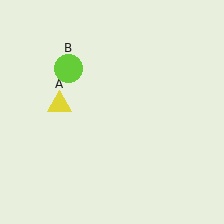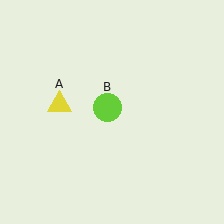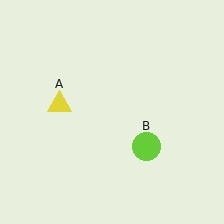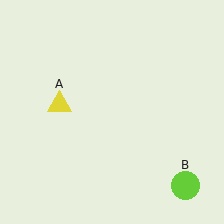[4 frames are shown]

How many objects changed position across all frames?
1 object changed position: lime circle (object B).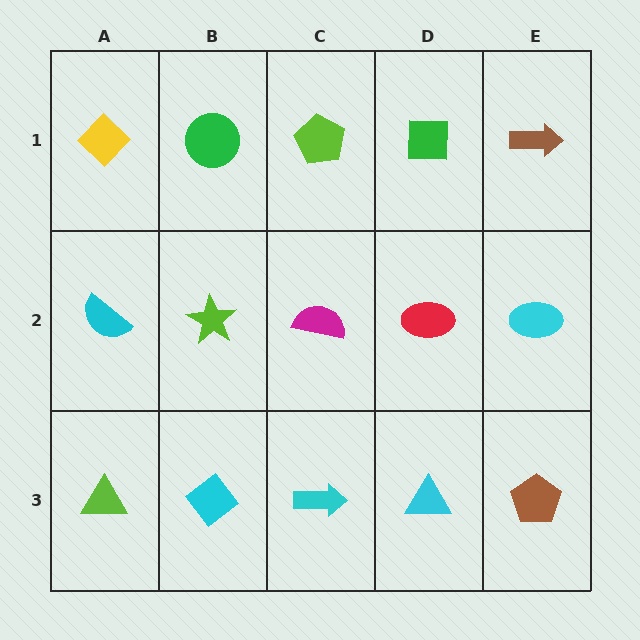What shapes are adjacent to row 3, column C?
A magenta semicircle (row 2, column C), a cyan diamond (row 3, column B), a cyan triangle (row 3, column D).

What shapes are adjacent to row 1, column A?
A cyan semicircle (row 2, column A), a green circle (row 1, column B).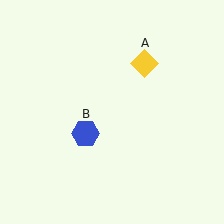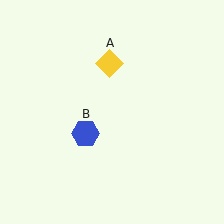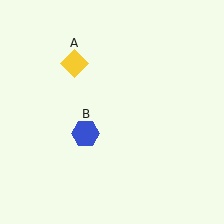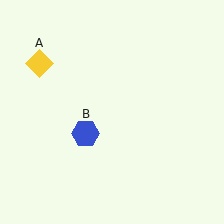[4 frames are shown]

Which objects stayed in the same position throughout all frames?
Blue hexagon (object B) remained stationary.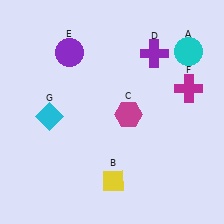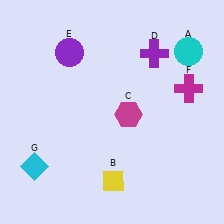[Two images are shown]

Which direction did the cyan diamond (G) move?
The cyan diamond (G) moved down.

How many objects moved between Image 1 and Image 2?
1 object moved between the two images.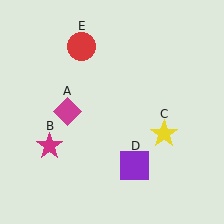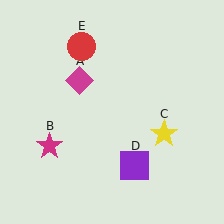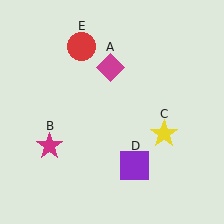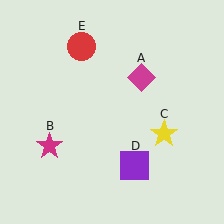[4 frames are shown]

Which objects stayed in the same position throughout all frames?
Magenta star (object B) and yellow star (object C) and purple square (object D) and red circle (object E) remained stationary.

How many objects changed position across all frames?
1 object changed position: magenta diamond (object A).